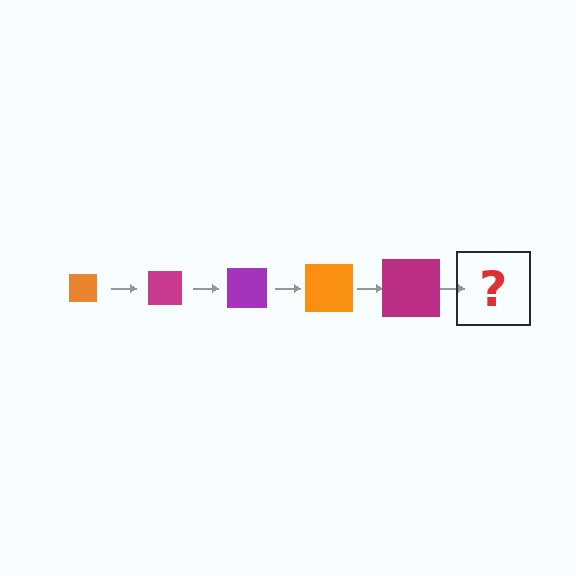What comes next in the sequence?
The next element should be a purple square, larger than the previous one.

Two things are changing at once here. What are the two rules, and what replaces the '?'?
The two rules are that the square grows larger each step and the color cycles through orange, magenta, and purple. The '?' should be a purple square, larger than the previous one.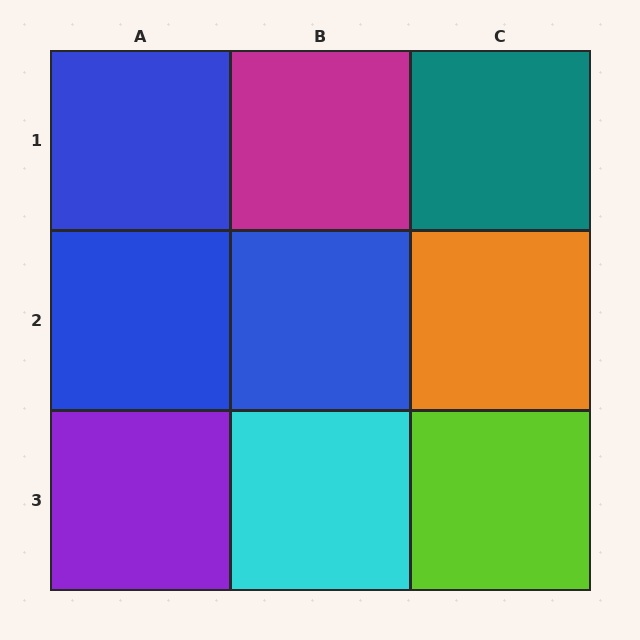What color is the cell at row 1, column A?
Blue.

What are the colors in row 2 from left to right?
Blue, blue, orange.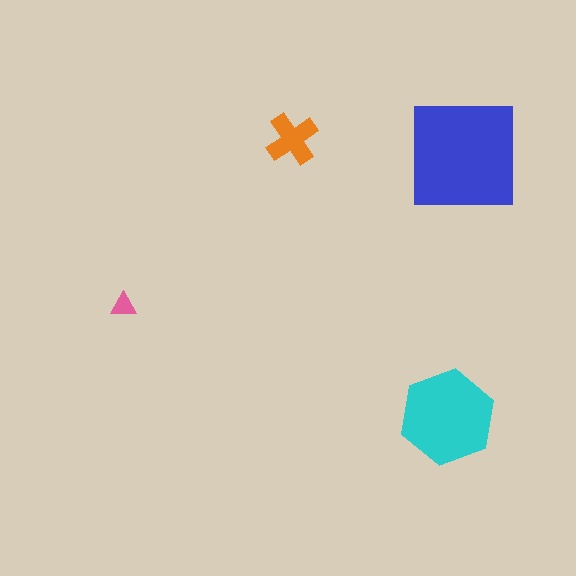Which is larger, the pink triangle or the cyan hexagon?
The cyan hexagon.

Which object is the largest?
The blue square.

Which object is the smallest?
The pink triangle.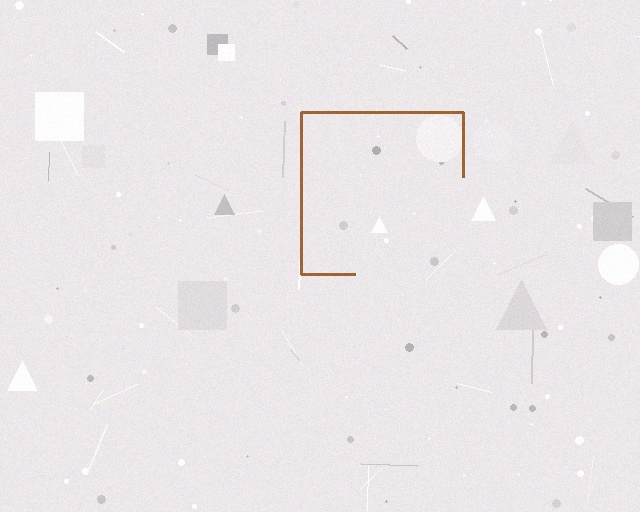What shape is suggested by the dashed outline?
The dashed outline suggests a square.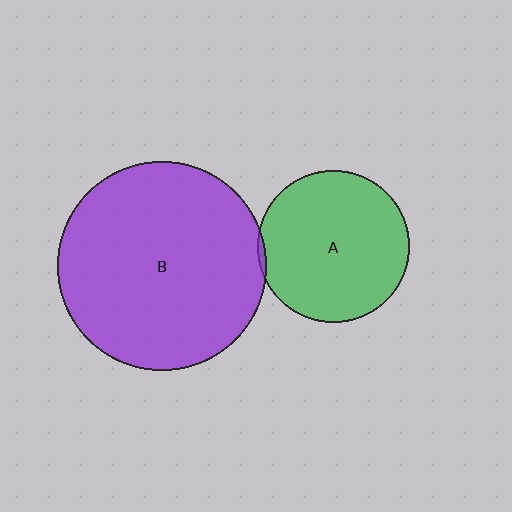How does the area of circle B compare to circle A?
Approximately 1.9 times.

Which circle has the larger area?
Circle B (purple).